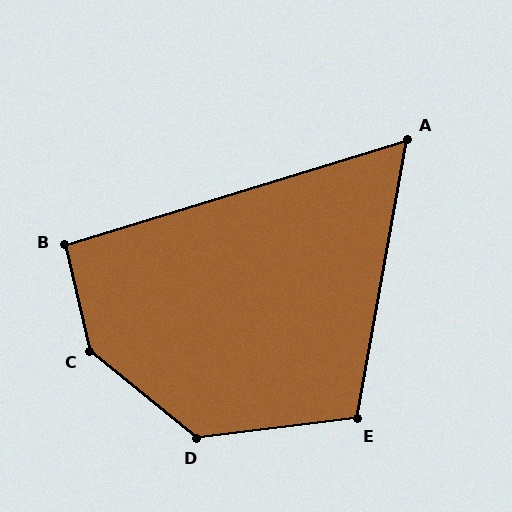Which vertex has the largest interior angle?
C, at approximately 142 degrees.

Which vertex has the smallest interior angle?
A, at approximately 63 degrees.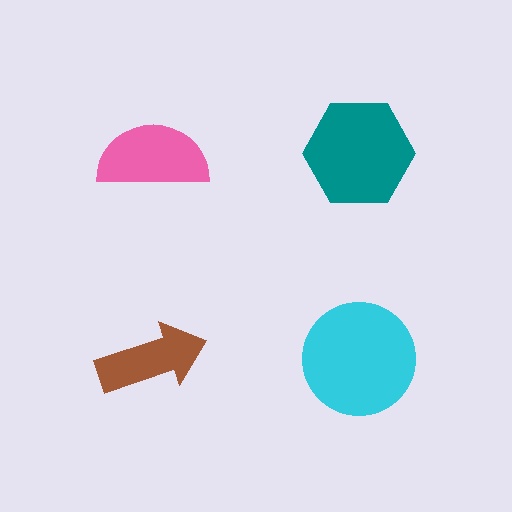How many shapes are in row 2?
2 shapes.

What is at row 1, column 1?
A pink semicircle.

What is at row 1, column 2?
A teal hexagon.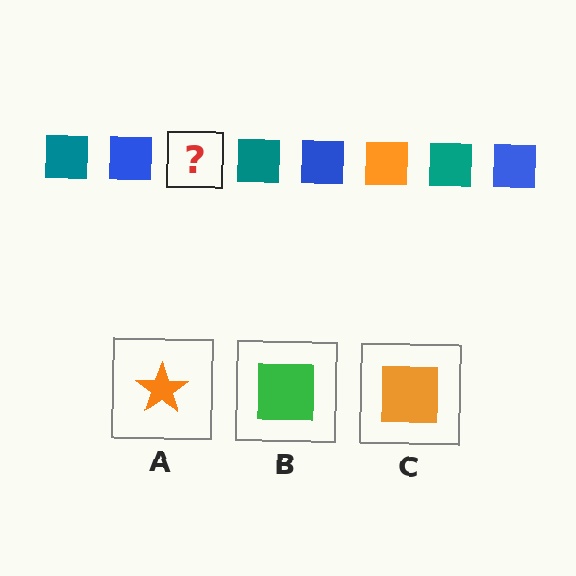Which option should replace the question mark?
Option C.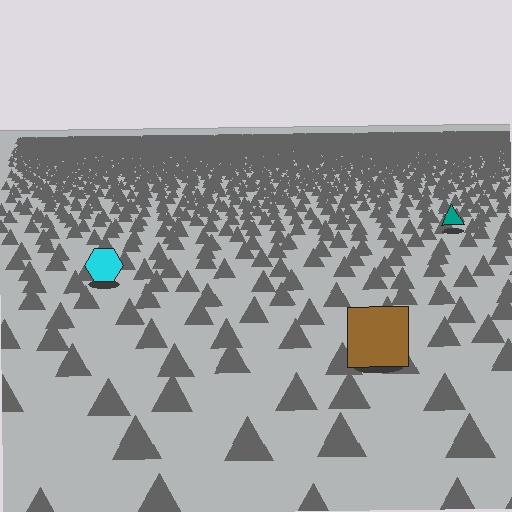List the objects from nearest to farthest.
From nearest to farthest: the brown square, the cyan hexagon, the teal triangle.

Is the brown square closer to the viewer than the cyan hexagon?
Yes. The brown square is closer — you can tell from the texture gradient: the ground texture is coarser near it.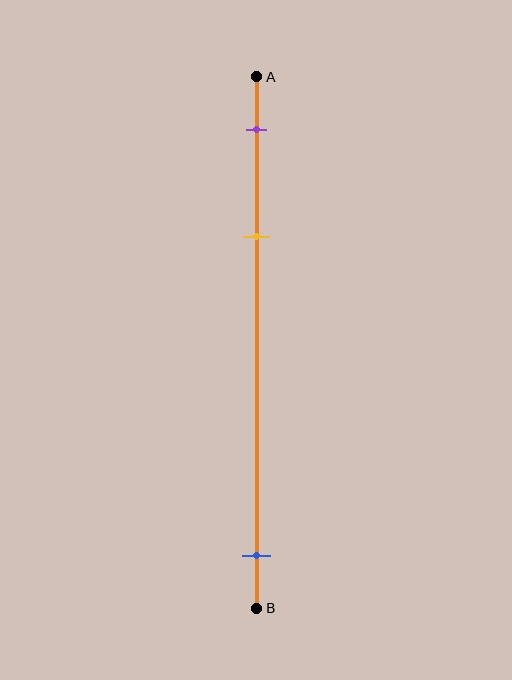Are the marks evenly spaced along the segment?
No, the marks are not evenly spaced.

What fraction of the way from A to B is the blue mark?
The blue mark is approximately 90% (0.9) of the way from A to B.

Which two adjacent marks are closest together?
The purple and yellow marks are the closest adjacent pair.